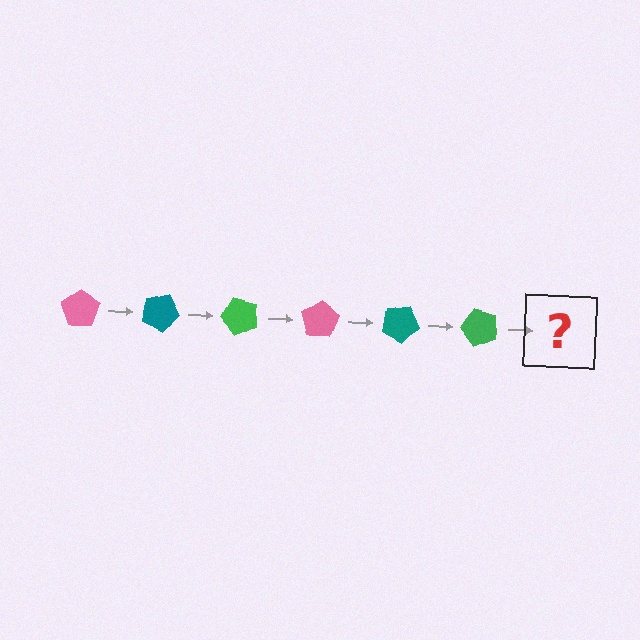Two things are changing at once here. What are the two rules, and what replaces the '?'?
The two rules are that it rotates 25 degrees each step and the color cycles through pink, teal, and green. The '?' should be a pink pentagon, rotated 150 degrees from the start.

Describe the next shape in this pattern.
It should be a pink pentagon, rotated 150 degrees from the start.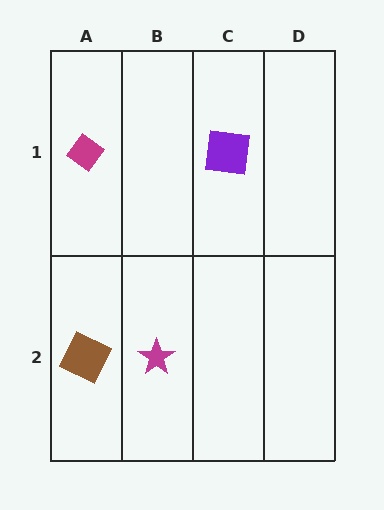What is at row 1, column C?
A purple square.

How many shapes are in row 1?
2 shapes.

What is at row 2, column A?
A brown square.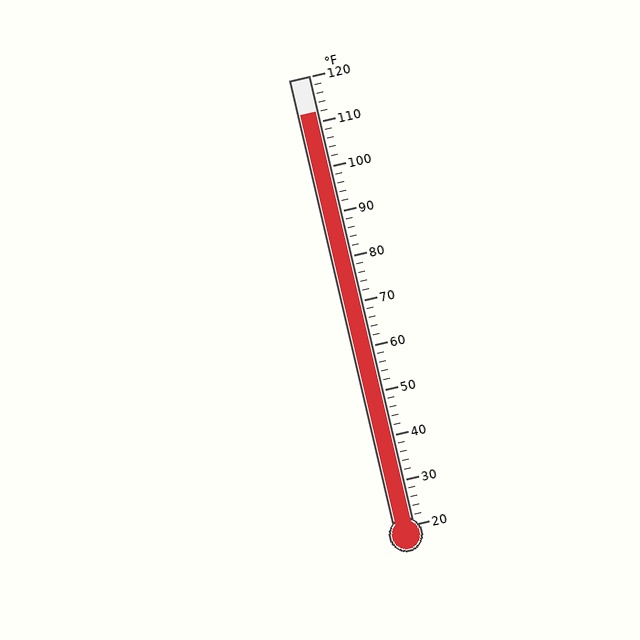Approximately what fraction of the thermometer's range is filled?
The thermometer is filled to approximately 90% of its range.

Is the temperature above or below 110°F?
The temperature is above 110°F.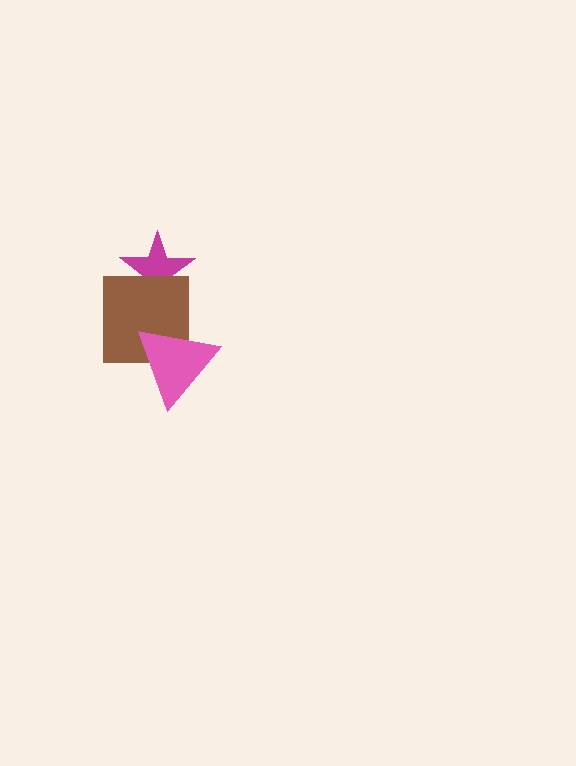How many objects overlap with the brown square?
2 objects overlap with the brown square.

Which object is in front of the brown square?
The pink triangle is in front of the brown square.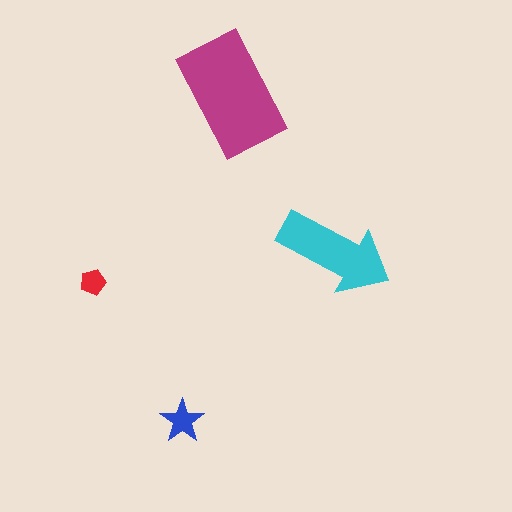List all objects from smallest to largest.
The red pentagon, the blue star, the cyan arrow, the magenta rectangle.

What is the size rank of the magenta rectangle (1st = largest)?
1st.